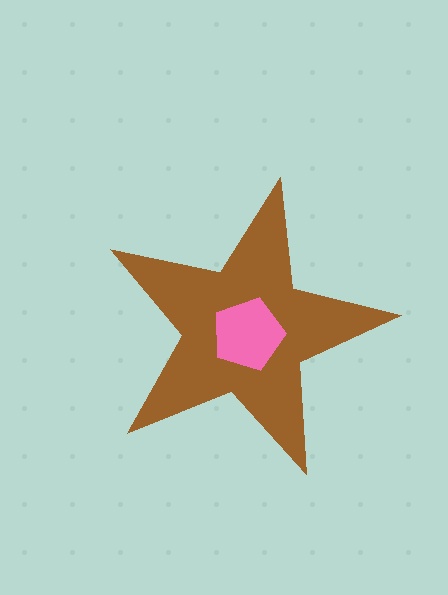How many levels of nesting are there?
2.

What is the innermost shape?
The pink pentagon.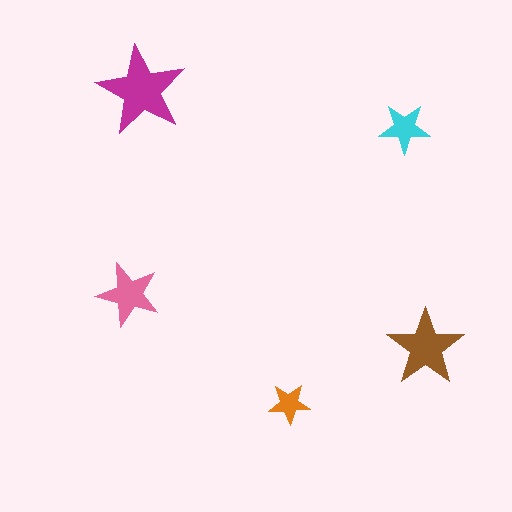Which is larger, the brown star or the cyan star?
The brown one.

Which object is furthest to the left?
The pink star is leftmost.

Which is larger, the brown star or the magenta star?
The magenta one.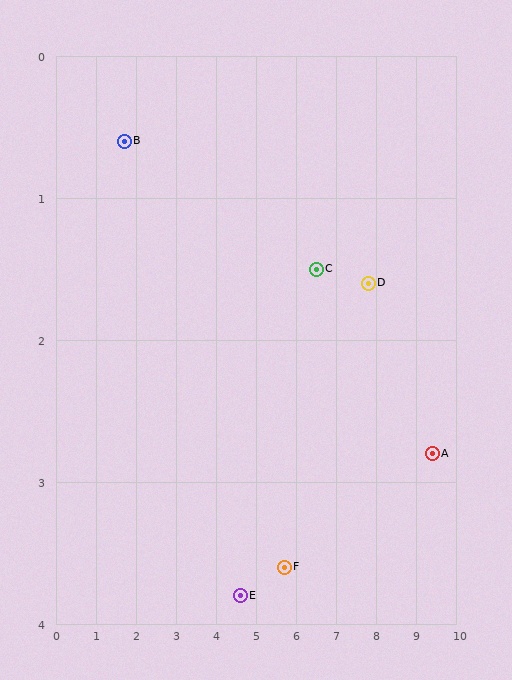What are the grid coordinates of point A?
Point A is at approximately (9.4, 2.8).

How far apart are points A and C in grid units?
Points A and C are about 3.2 grid units apart.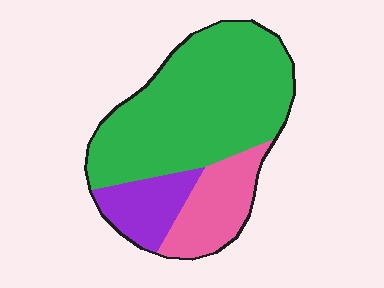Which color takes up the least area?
Purple, at roughly 15%.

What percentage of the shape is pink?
Pink covers 20% of the shape.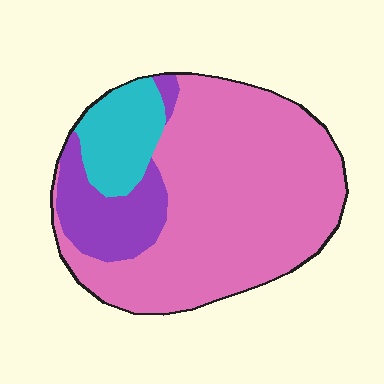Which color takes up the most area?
Pink, at roughly 70%.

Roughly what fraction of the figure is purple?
Purple covers around 15% of the figure.